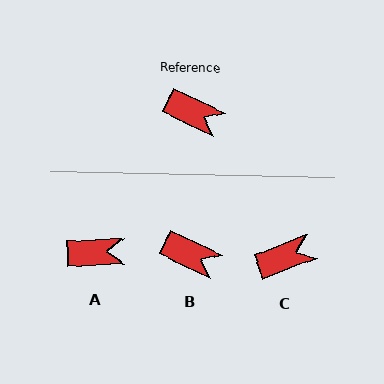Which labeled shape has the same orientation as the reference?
B.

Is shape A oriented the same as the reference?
No, it is off by about 29 degrees.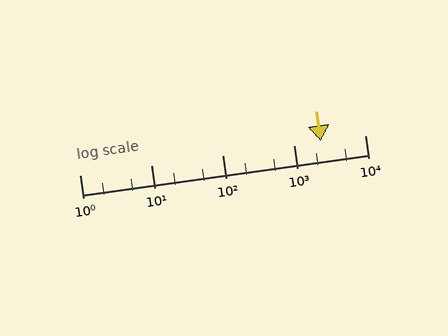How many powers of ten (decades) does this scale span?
The scale spans 4 decades, from 1 to 10000.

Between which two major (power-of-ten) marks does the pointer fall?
The pointer is between 1000 and 10000.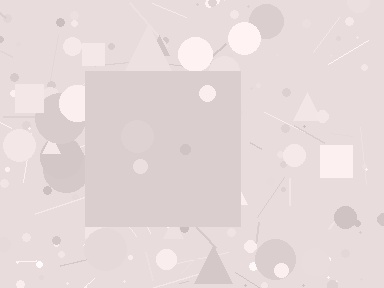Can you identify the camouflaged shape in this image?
The camouflaged shape is a square.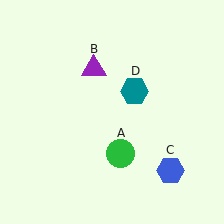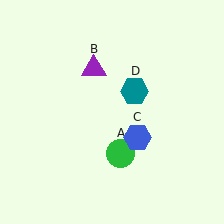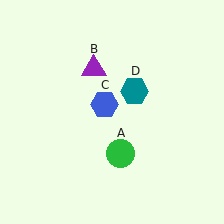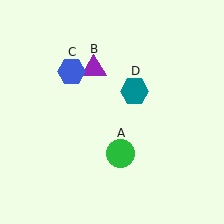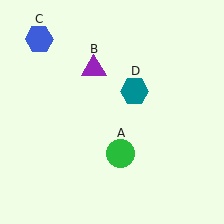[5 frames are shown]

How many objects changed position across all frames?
1 object changed position: blue hexagon (object C).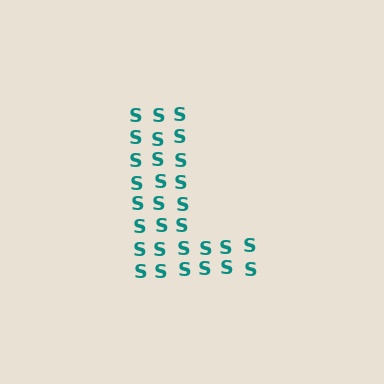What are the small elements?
The small elements are letter S's.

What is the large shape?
The large shape is the letter L.